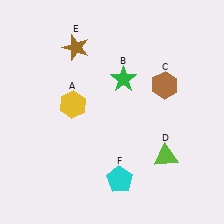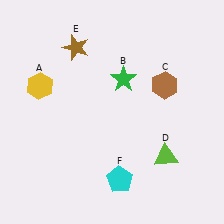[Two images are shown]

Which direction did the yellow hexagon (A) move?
The yellow hexagon (A) moved left.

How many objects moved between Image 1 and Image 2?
1 object moved between the two images.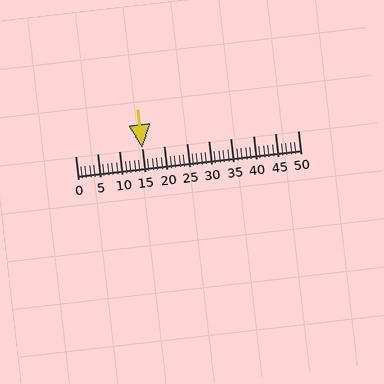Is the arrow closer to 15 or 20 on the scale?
The arrow is closer to 15.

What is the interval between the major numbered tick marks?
The major tick marks are spaced 5 units apart.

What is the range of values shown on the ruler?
The ruler shows values from 0 to 50.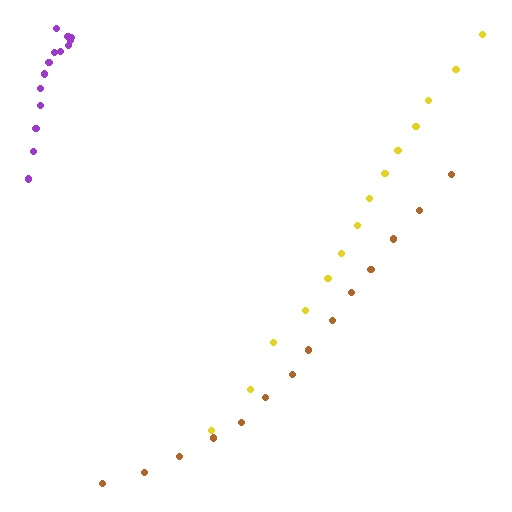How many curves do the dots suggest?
There are 3 distinct paths.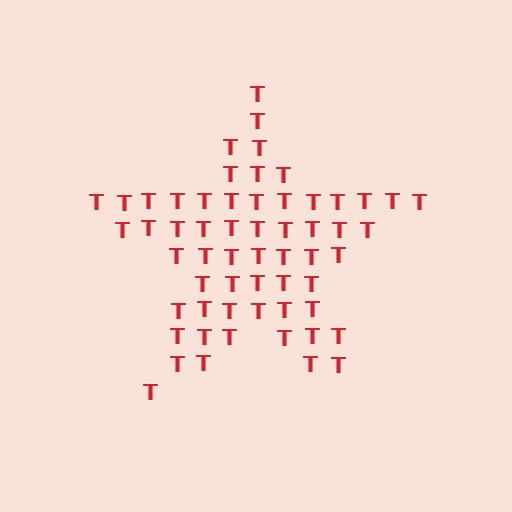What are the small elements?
The small elements are letter T's.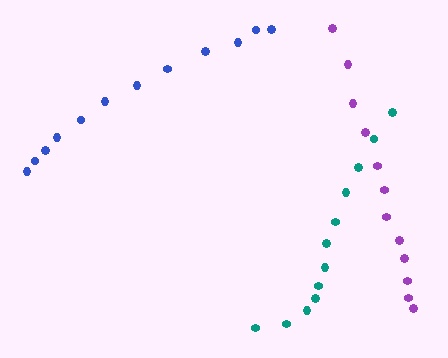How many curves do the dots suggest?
There are 3 distinct paths.